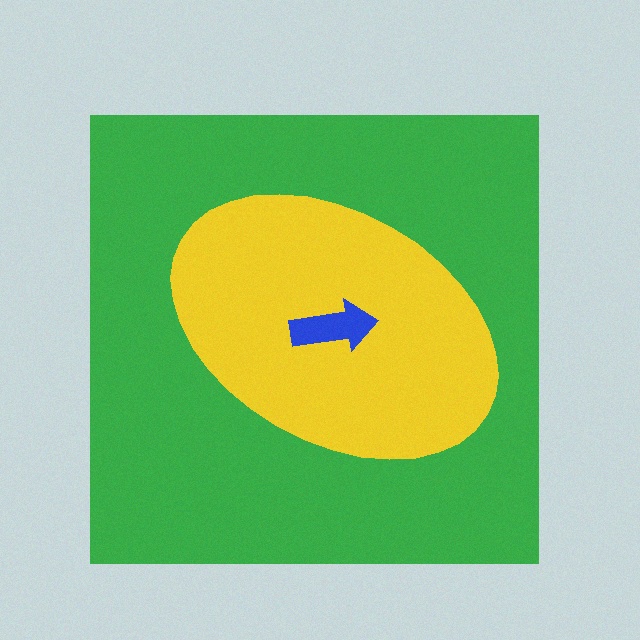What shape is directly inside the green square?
The yellow ellipse.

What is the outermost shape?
The green square.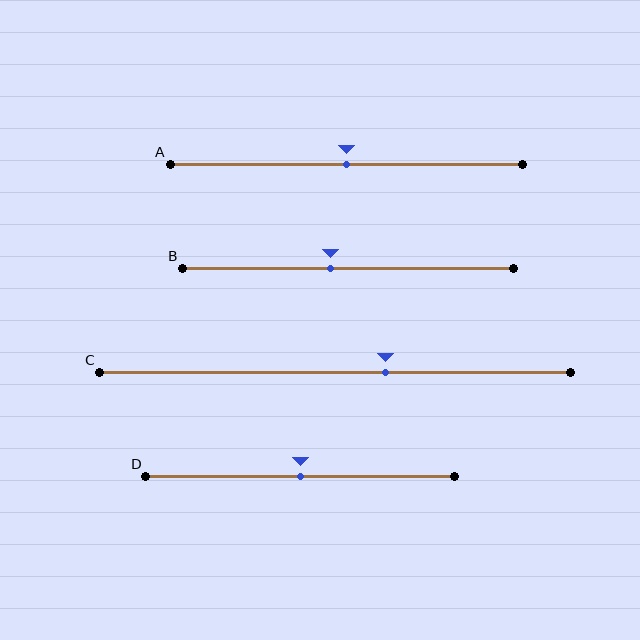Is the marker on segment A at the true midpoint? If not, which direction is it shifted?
Yes, the marker on segment A is at the true midpoint.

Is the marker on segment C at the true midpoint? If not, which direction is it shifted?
No, the marker on segment C is shifted to the right by about 11% of the segment length.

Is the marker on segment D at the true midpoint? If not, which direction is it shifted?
Yes, the marker on segment D is at the true midpoint.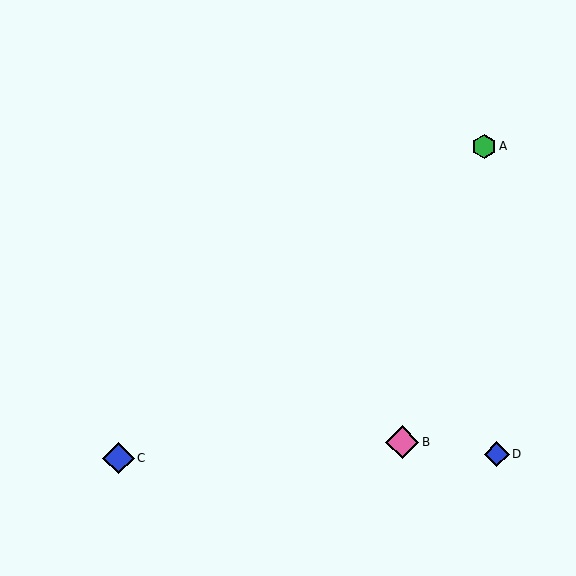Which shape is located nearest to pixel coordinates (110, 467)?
The blue diamond (labeled C) at (118, 458) is nearest to that location.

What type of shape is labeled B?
Shape B is a pink diamond.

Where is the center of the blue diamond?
The center of the blue diamond is at (497, 454).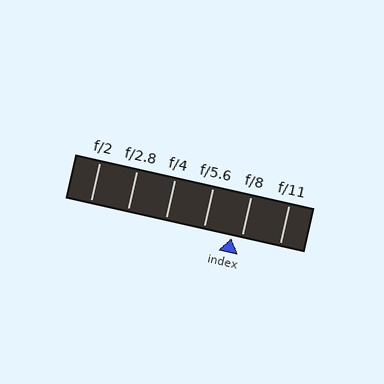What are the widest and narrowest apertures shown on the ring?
The widest aperture shown is f/2 and the narrowest is f/11.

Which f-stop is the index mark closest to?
The index mark is closest to f/8.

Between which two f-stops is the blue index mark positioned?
The index mark is between f/5.6 and f/8.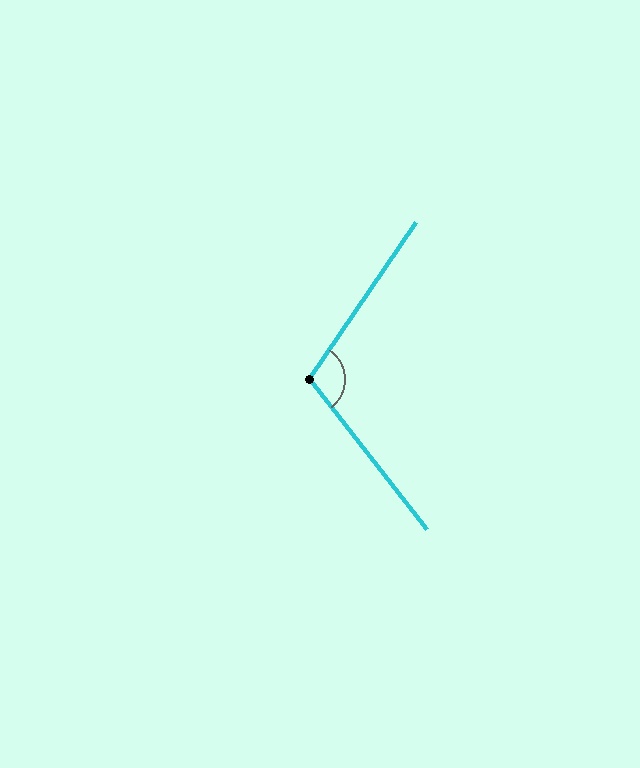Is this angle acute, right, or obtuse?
It is obtuse.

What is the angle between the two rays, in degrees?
Approximately 108 degrees.